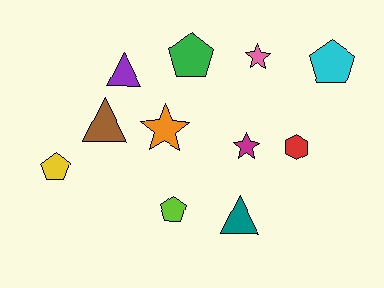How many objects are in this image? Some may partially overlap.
There are 11 objects.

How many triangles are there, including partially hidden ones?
There are 3 triangles.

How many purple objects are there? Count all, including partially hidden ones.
There is 1 purple object.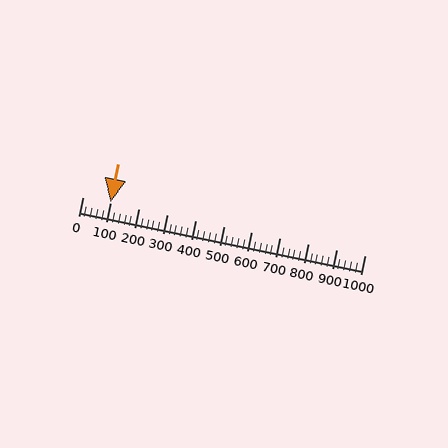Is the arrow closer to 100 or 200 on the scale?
The arrow is closer to 100.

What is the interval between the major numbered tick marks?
The major tick marks are spaced 100 units apart.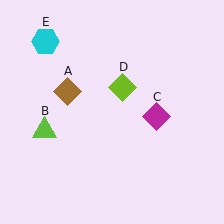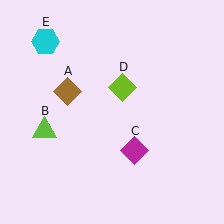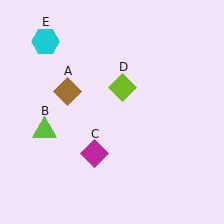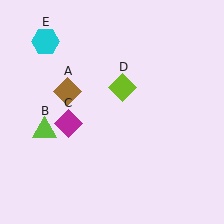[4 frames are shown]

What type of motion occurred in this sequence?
The magenta diamond (object C) rotated clockwise around the center of the scene.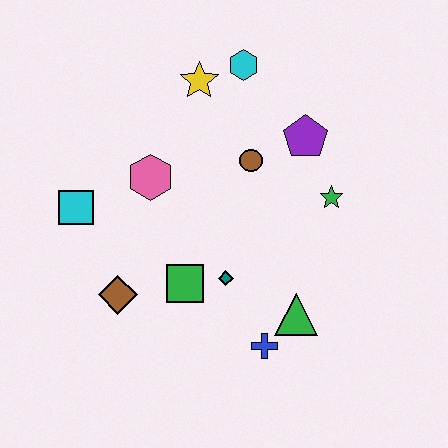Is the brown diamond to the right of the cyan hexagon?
No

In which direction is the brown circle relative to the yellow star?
The brown circle is below the yellow star.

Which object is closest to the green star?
The purple pentagon is closest to the green star.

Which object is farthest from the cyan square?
The green star is farthest from the cyan square.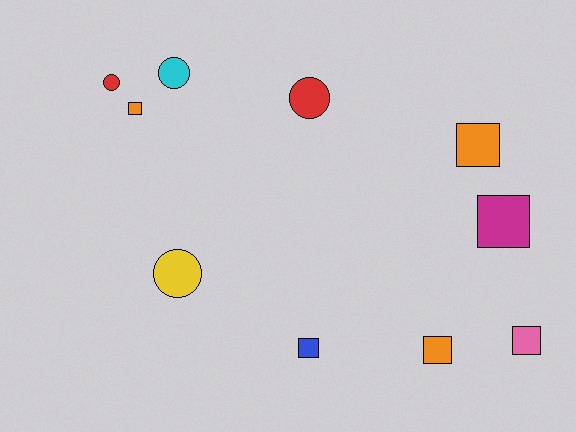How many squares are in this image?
There are 6 squares.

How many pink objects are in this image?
There is 1 pink object.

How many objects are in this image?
There are 10 objects.